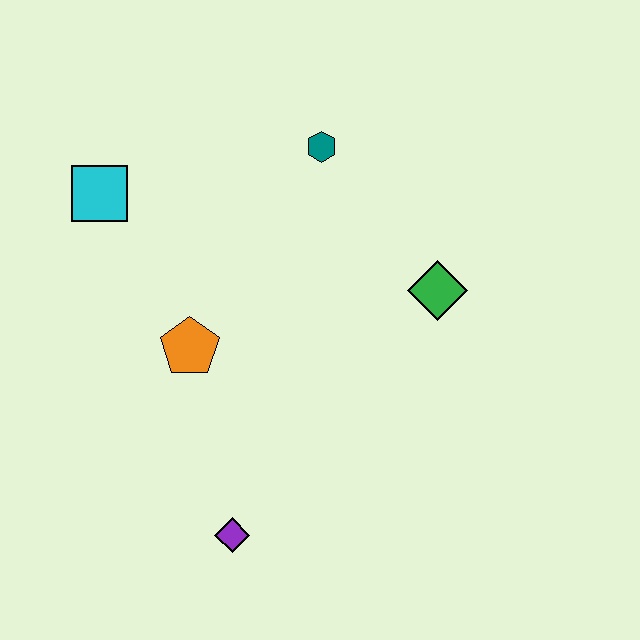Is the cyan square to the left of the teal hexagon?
Yes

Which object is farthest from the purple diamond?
The teal hexagon is farthest from the purple diamond.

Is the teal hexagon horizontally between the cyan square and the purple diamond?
No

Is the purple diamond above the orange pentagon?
No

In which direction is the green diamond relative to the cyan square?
The green diamond is to the right of the cyan square.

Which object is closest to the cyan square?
The orange pentagon is closest to the cyan square.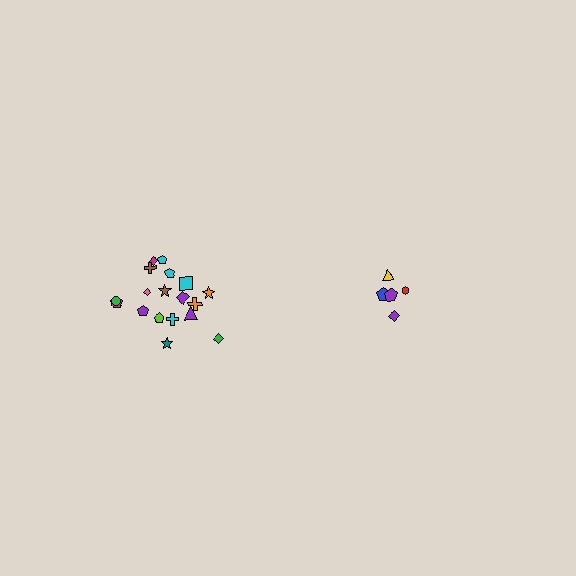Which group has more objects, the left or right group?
The left group.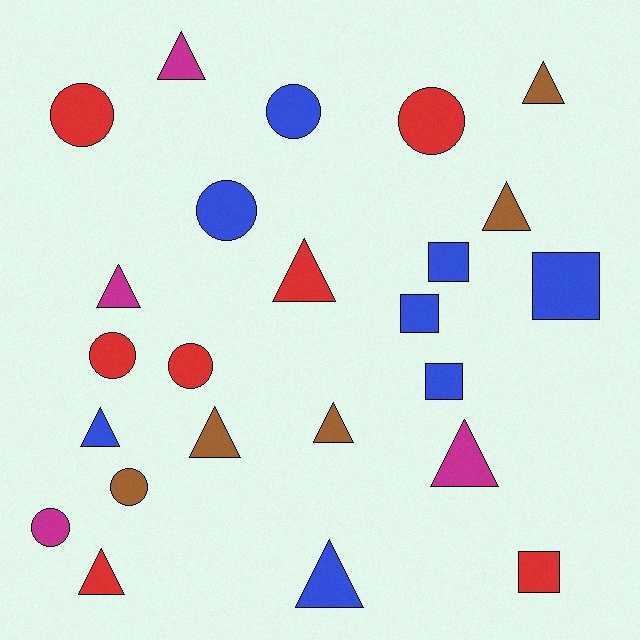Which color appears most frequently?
Blue, with 8 objects.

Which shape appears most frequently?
Triangle, with 11 objects.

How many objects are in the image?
There are 24 objects.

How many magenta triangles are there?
There are 3 magenta triangles.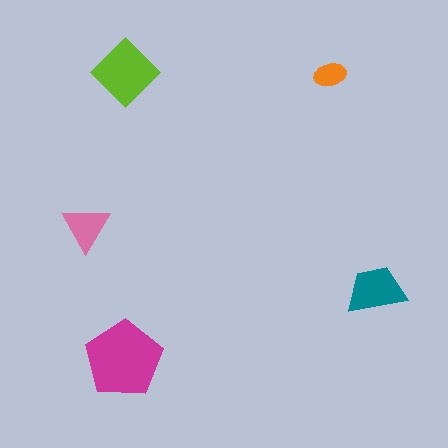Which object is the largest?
The magenta pentagon.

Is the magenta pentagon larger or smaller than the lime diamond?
Larger.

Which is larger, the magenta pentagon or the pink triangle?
The magenta pentagon.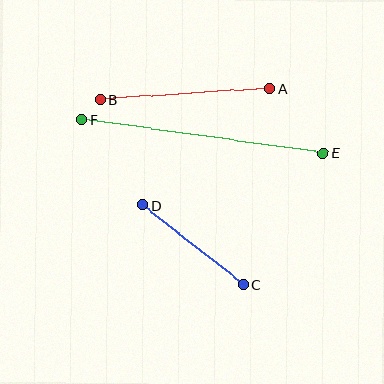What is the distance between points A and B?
The distance is approximately 170 pixels.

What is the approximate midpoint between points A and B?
The midpoint is at approximately (185, 94) pixels.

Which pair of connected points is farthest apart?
Points E and F are farthest apart.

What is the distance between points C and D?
The distance is approximately 128 pixels.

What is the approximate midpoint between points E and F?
The midpoint is at approximately (202, 136) pixels.